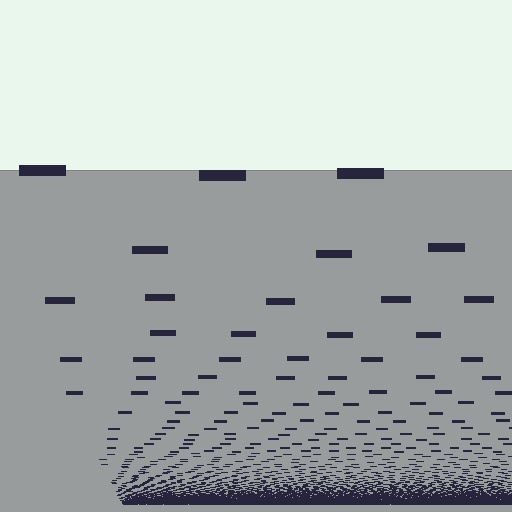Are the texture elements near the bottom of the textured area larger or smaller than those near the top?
Smaller. The gradient is inverted — elements near the bottom are smaller and denser.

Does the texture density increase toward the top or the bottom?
Density increases toward the bottom.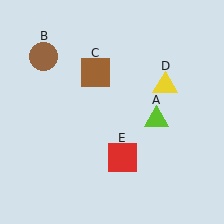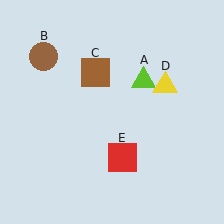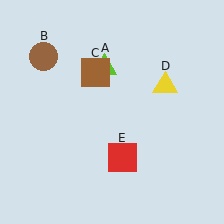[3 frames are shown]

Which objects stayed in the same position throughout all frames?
Brown circle (object B) and brown square (object C) and yellow triangle (object D) and red square (object E) remained stationary.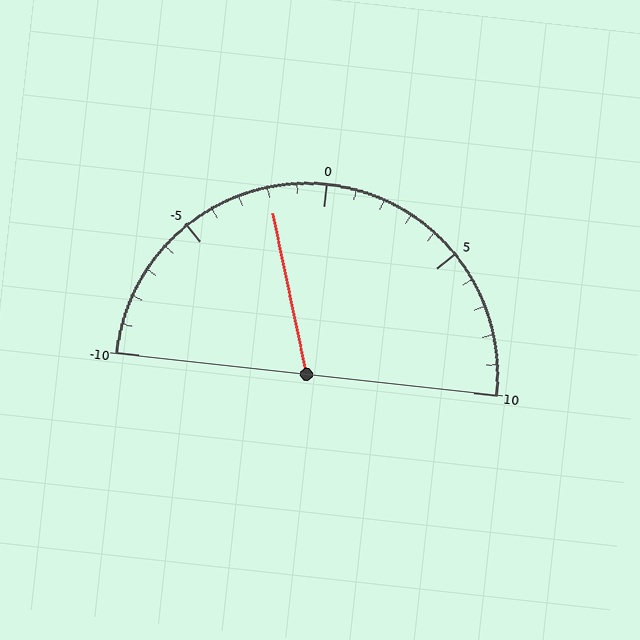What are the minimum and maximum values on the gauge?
The gauge ranges from -10 to 10.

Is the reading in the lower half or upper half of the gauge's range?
The reading is in the lower half of the range (-10 to 10).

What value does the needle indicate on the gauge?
The needle indicates approximately -2.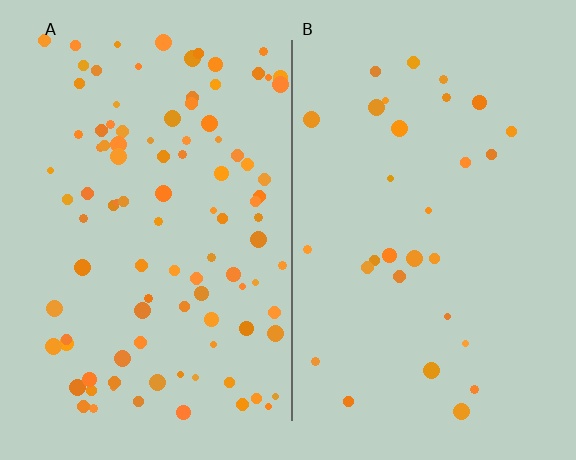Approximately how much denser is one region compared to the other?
Approximately 3.4× — region A over region B.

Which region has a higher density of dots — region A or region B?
A (the left).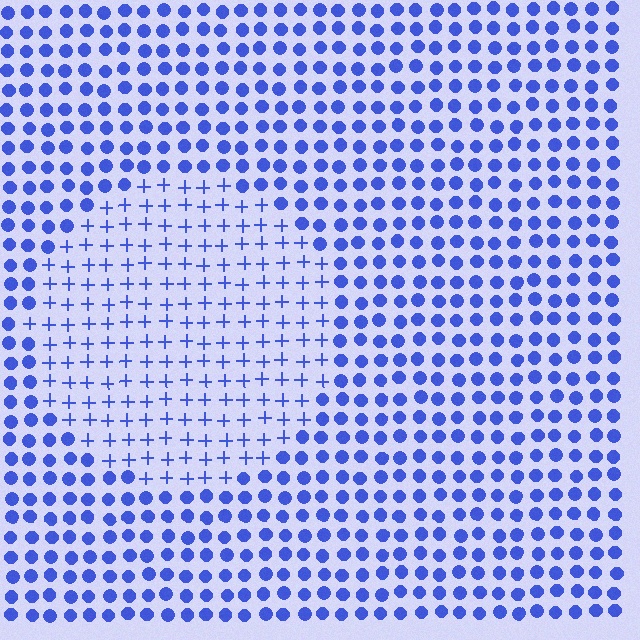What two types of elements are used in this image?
The image uses plus signs inside the circle region and circles outside it.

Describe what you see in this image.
The image is filled with small blue elements arranged in a uniform grid. A circle-shaped region contains plus signs, while the surrounding area contains circles. The boundary is defined purely by the change in element shape.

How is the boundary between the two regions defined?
The boundary is defined by a change in element shape: plus signs inside vs. circles outside. All elements share the same color and spacing.